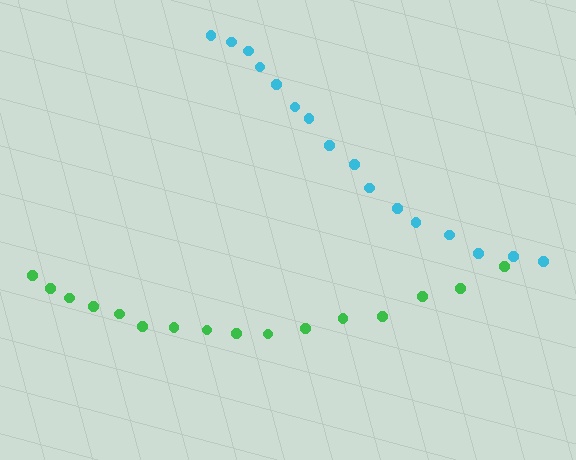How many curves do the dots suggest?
There are 2 distinct paths.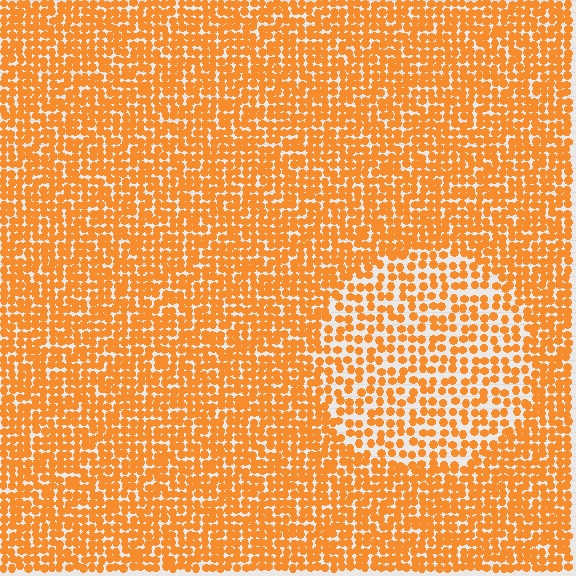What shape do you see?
I see a circle.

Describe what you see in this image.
The image contains small orange elements arranged at two different densities. A circle-shaped region is visible where the elements are less densely packed than the surrounding area.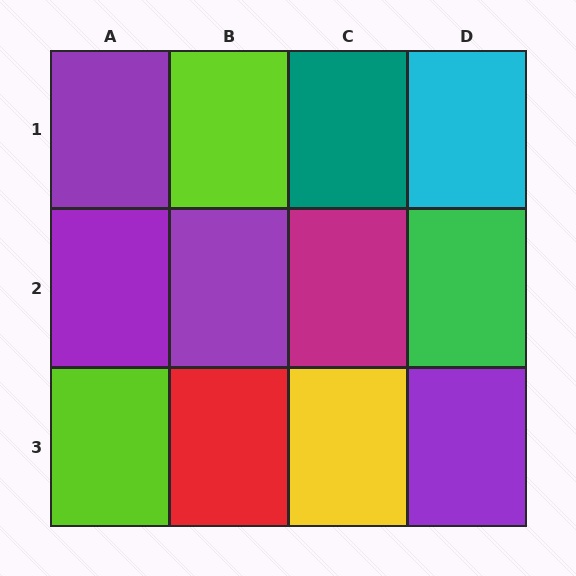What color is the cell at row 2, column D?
Green.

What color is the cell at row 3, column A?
Lime.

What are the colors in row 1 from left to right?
Purple, lime, teal, cyan.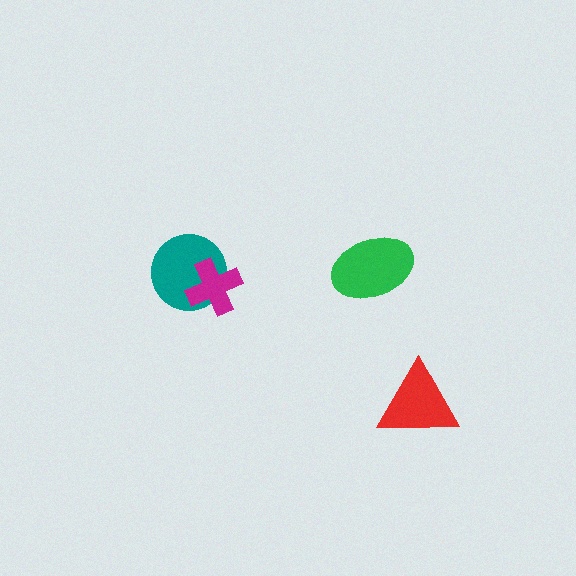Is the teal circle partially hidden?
Yes, it is partially covered by another shape.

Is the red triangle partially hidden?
No, no other shape covers it.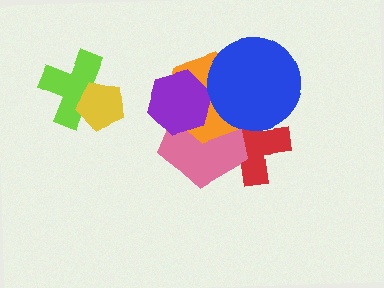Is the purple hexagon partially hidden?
No, no other shape covers it.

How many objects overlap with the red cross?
3 objects overlap with the red cross.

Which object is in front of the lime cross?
The yellow pentagon is in front of the lime cross.